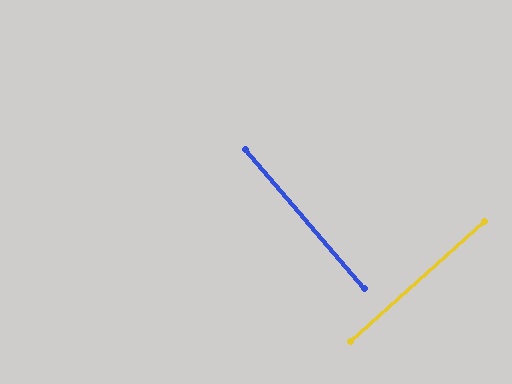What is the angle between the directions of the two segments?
Approximately 89 degrees.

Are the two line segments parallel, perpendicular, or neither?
Perpendicular — they meet at approximately 89°.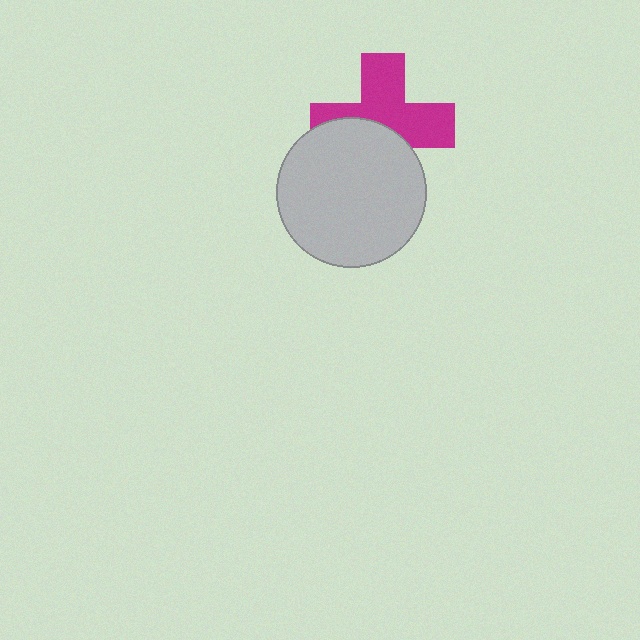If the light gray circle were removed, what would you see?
You would see the complete magenta cross.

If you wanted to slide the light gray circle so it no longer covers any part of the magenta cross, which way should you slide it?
Slide it down — that is the most direct way to separate the two shapes.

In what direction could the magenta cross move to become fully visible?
The magenta cross could move up. That would shift it out from behind the light gray circle entirely.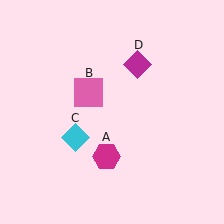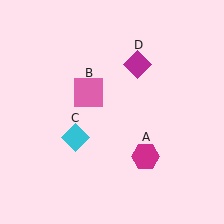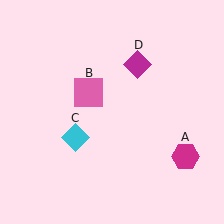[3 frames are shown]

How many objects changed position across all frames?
1 object changed position: magenta hexagon (object A).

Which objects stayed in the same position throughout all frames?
Pink square (object B) and cyan diamond (object C) and magenta diamond (object D) remained stationary.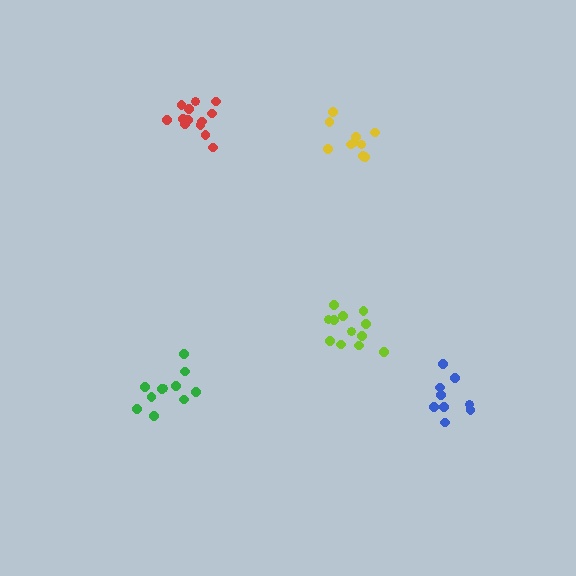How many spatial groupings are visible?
There are 5 spatial groupings.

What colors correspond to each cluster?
The clusters are colored: red, blue, yellow, green, lime.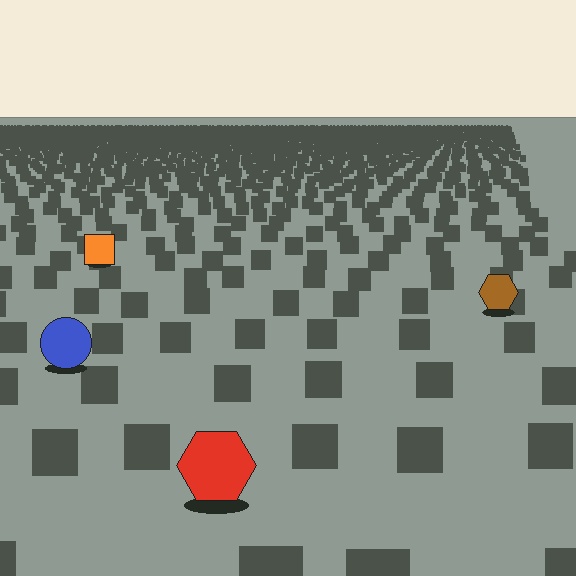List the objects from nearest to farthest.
From nearest to farthest: the red hexagon, the blue circle, the brown hexagon, the orange square.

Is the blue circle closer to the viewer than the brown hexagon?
Yes. The blue circle is closer — you can tell from the texture gradient: the ground texture is coarser near it.